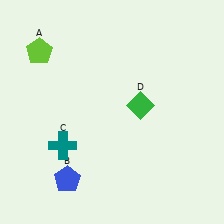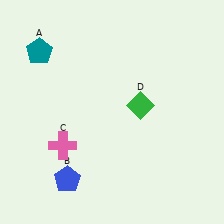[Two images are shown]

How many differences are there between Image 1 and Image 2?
There are 2 differences between the two images.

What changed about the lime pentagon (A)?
In Image 1, A is lime. In Image 2, it changed to teal.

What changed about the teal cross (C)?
In Image 1, C is teal. In Image 2, it changed to pink.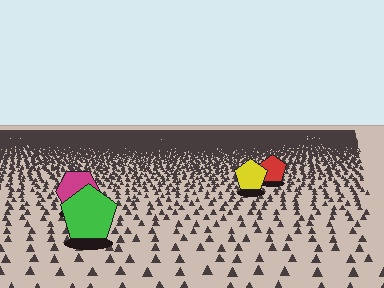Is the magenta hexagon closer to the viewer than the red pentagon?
Yes. The magenta hexagon is closer — you can tell from the texture gradient: the ground texture is coarser near it.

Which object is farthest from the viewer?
The red pentagon is farthest from the viewer. It appears smaller and the ground texture around it is denser.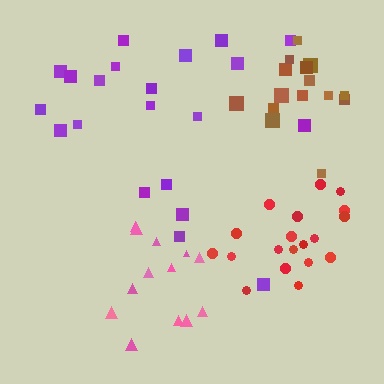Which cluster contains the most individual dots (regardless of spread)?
Purple (21).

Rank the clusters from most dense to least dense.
red, brown, pink, purple.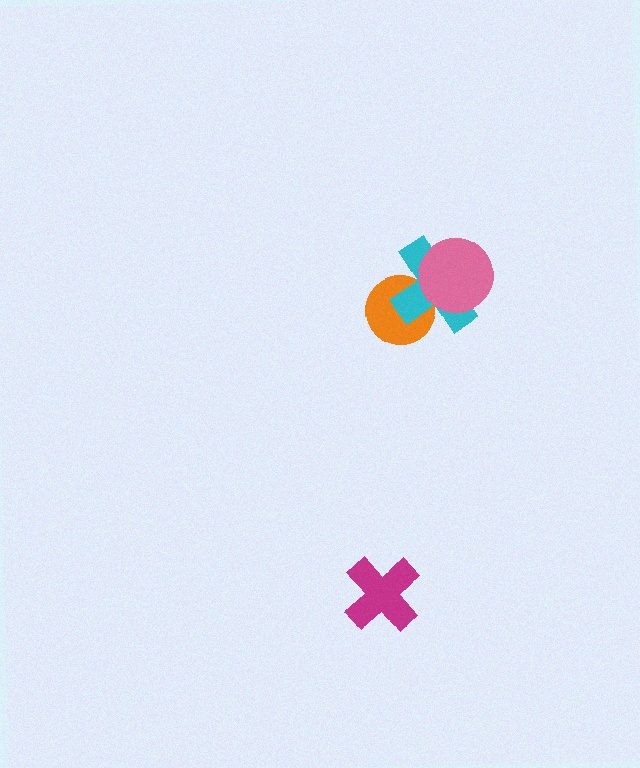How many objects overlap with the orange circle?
1 object overlaps with the orange circle.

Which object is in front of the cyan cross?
The pink circle is in front of the cyan cross.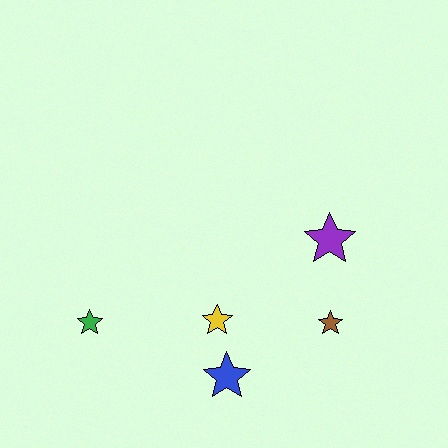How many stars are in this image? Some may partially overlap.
There are 5 stars.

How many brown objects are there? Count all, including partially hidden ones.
There is 1 brown object.